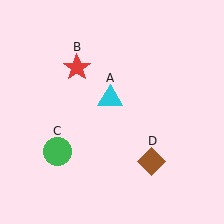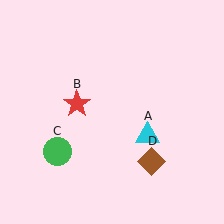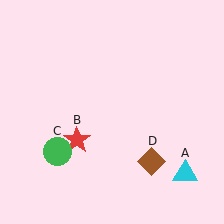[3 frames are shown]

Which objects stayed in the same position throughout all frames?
Green circle (object C) and brown diamond (object D) remained stationary.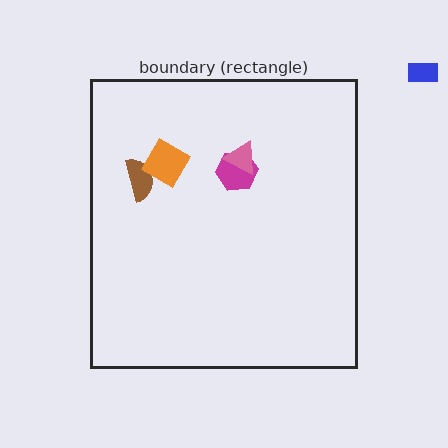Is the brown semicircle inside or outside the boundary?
Inside.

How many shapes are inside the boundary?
4 inside, 1 outside.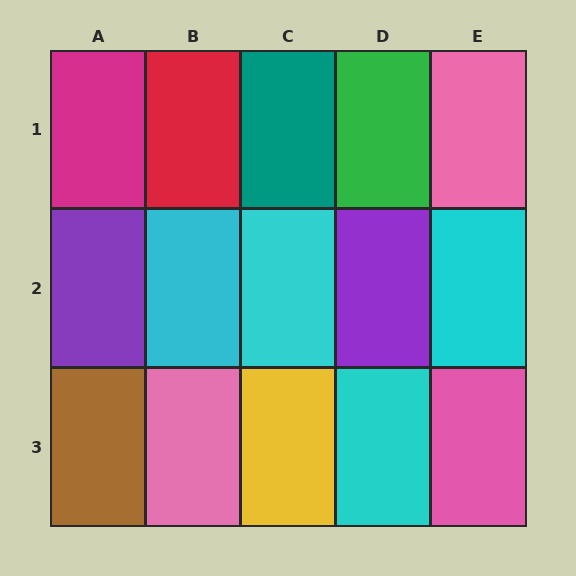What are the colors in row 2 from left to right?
Purple, cyan, cyan, purple, cyan.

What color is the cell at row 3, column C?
Yellow.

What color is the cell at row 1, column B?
Red.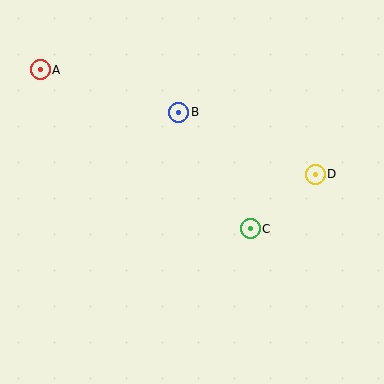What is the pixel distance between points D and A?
The distance between D and A is 294 pixels.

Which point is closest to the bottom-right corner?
Point C is closest to the bottom-right corner.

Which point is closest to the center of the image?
Point C at (250, 229) is closest to the center.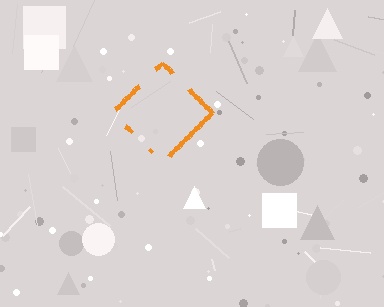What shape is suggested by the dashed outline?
The dashed outline suggests a diamond.